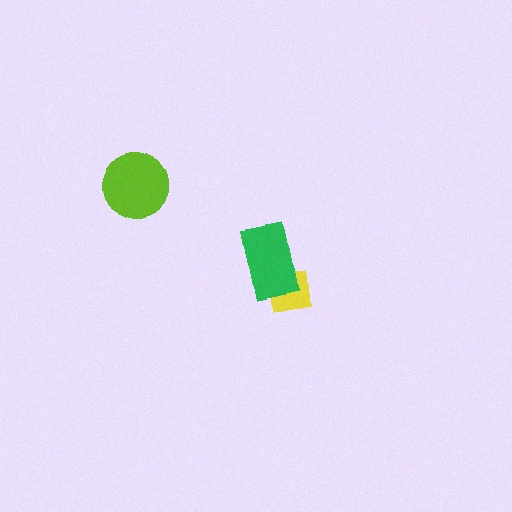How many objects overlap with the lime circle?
0 objects overlap with the lime circle.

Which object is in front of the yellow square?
The green rectangle is in front of the yellow square.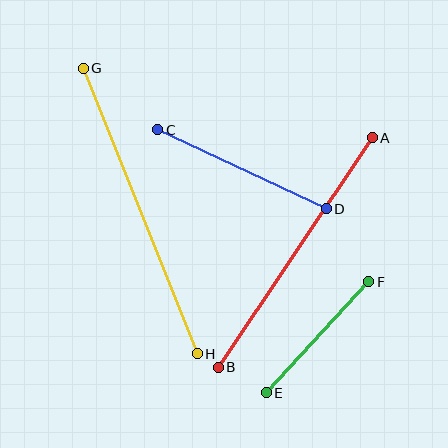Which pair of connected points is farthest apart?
Points G and H are farthest apart.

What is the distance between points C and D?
The distance is approximately 186 pixels.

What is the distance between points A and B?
The distance is approximately 276 pixels.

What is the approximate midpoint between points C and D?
The midpoint is at approximately (242, 169) pixels.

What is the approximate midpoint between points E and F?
The midpoint is at approximately (318, 337) pixels.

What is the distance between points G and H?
The distance is approximately 307 pixels.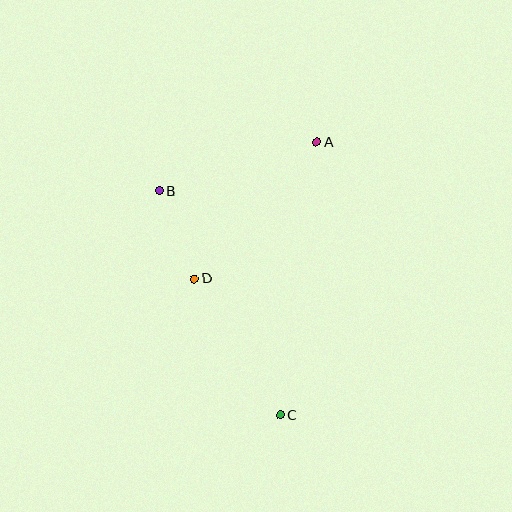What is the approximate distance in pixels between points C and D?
The distance between C and D is approximately 162 pixels.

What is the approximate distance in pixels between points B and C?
The distance between B and C is approximately 255 pixels.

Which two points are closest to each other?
Points B and D are closest to each other.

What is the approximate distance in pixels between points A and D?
The distance between A and D is approximately 183 pixels.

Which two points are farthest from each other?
Points A and C are farthest from each other.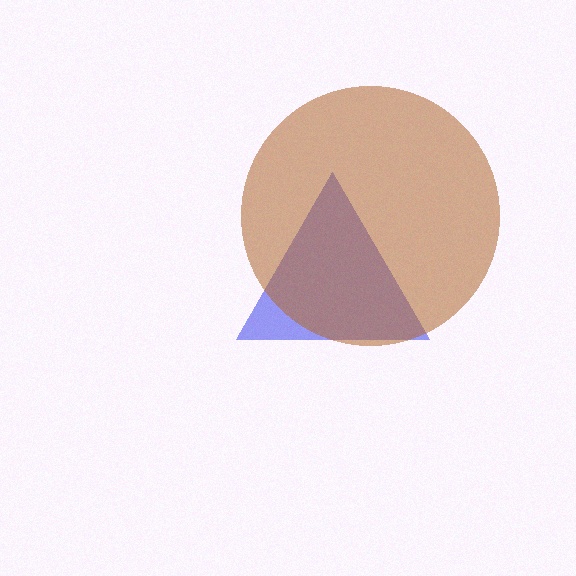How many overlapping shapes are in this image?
There are 2 overlapping shapes in the image.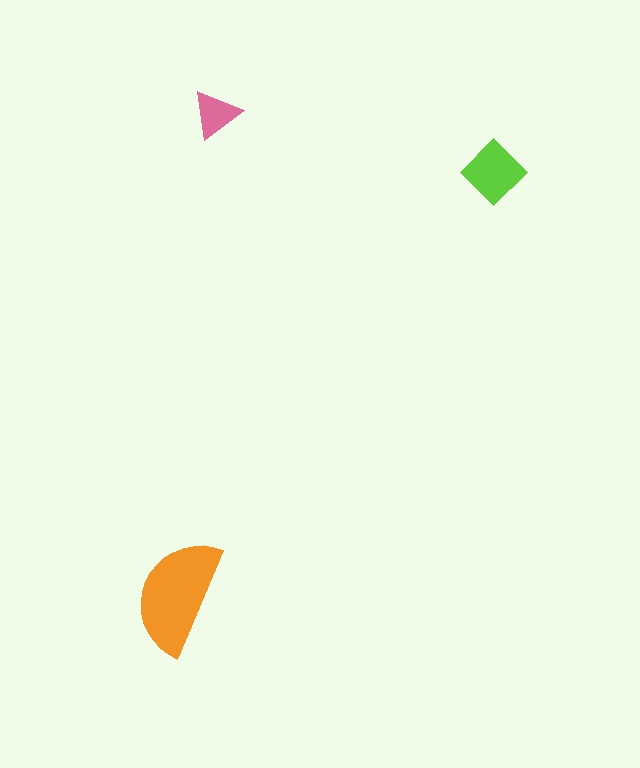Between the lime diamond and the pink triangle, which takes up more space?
The lime diamond.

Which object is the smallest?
The pink triangle.